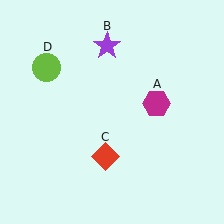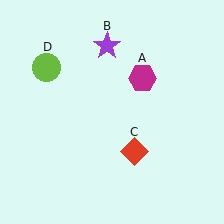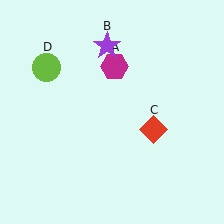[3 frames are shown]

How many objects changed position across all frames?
2 objects changed position: magenta hexagon (object A), red diamond (object C).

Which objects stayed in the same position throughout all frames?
Purple star (object B) and lime circle (object D) remained stationary.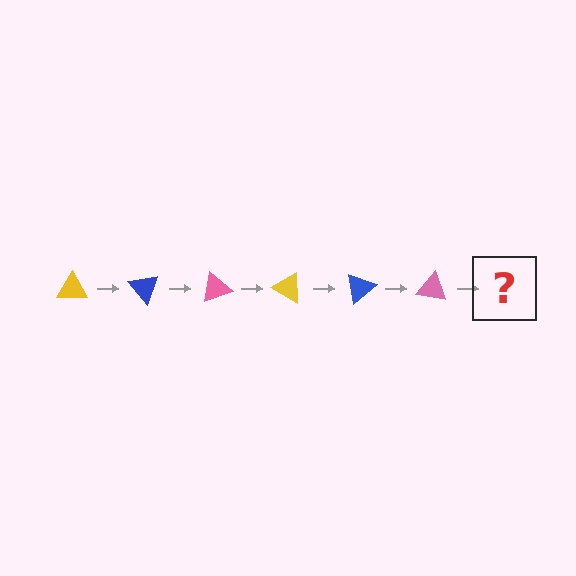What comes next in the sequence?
The next element should be a yellow triangle, rotated 300 degrees from the start.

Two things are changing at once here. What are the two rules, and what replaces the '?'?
The two rules are that it rotates 50 degrees each step and the color cycles through yellow, blue, and pink. The '?' should be a yellow triangle, rotated 300 degrees from the start.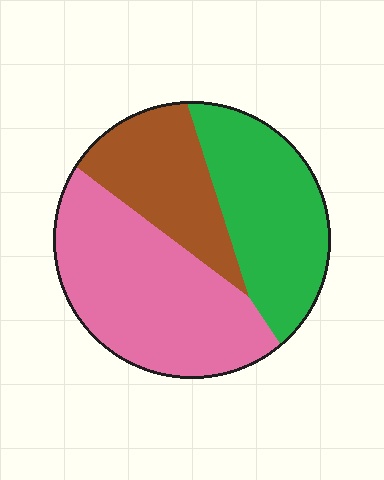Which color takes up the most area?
Pink, at roughly 45%.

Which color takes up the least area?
Brown, at roughly 25%.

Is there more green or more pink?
Pink.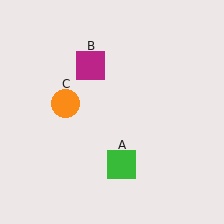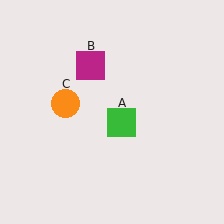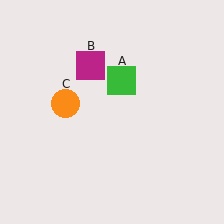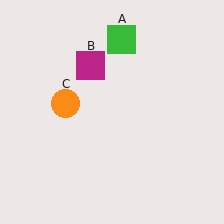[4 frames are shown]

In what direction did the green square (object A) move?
The green square (object A) moved up.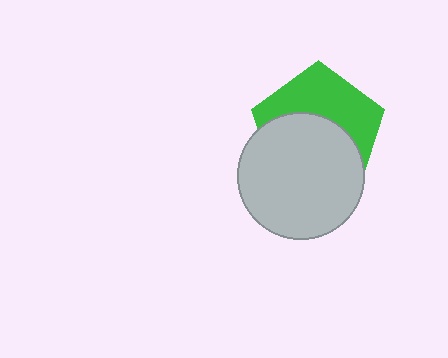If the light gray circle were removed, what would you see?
You would see the complete green pentagon.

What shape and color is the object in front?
The object in front is a light gray circle.